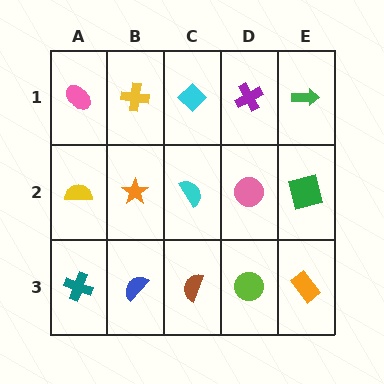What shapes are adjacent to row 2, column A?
A pink ellipse (row 1, column A), a teal cross (row 3, column A), an orange star (row 2, column B).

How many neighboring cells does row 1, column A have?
2.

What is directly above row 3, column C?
A cyan semicircle.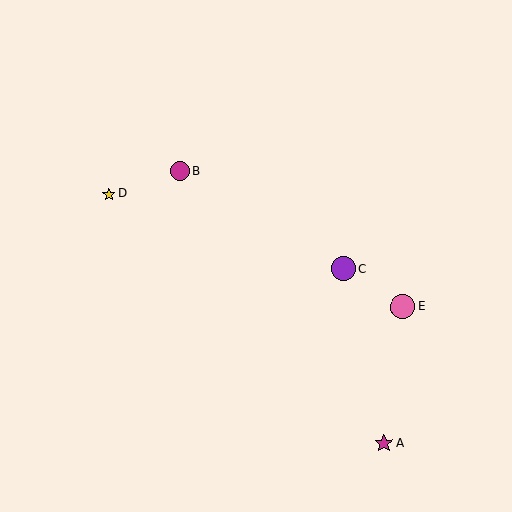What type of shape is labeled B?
Shape B is a magenta circle.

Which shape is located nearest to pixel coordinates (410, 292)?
The pink circle (labeled E) at (403, 307) is nearest to that location.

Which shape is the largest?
The purple circle (labeled C) is the largest.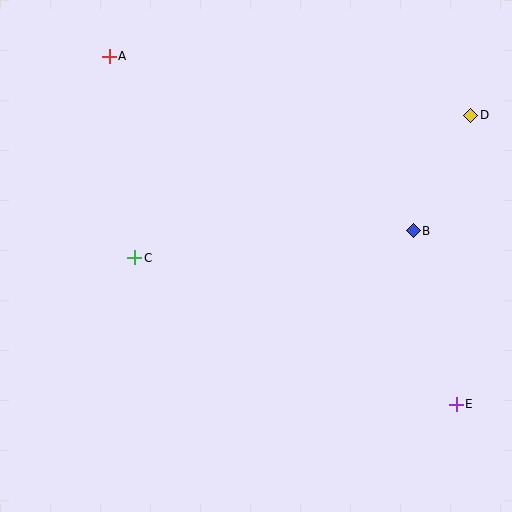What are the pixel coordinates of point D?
Point D is at (471, 115).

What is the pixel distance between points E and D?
The distance between E and D is 289 pixels.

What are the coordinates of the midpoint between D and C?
The midpoint between D and C is at (303, 186).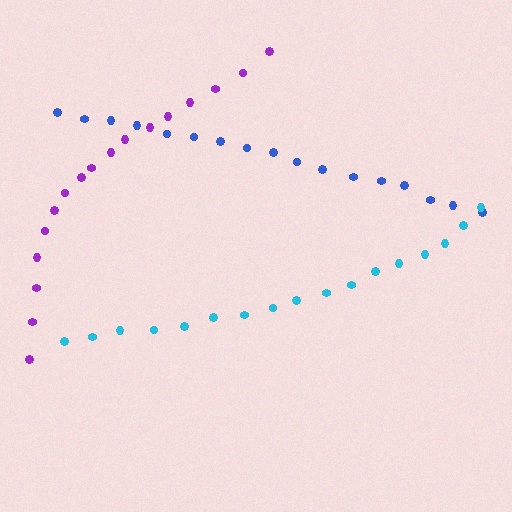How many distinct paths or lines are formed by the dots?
There are 3 distinct paths.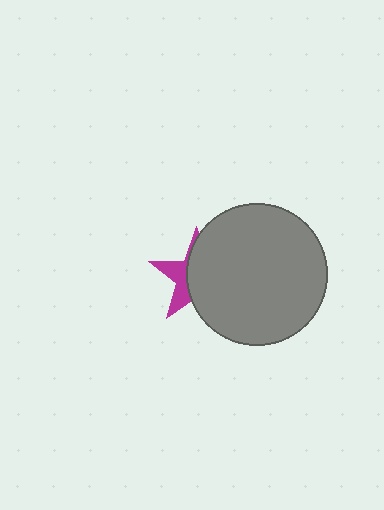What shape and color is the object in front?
The object in front is a gray circle.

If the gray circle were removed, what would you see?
You would see the complete magenta star.